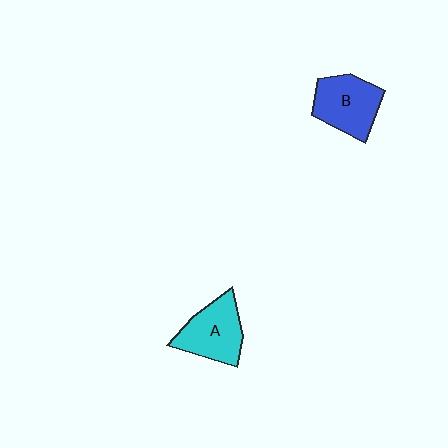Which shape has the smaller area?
Shape A (cyan).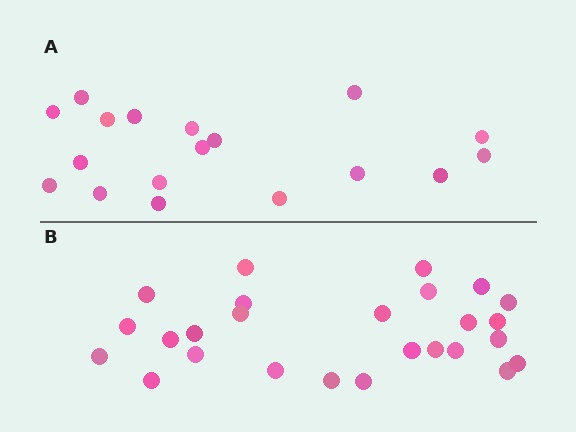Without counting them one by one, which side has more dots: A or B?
Region B (the bottom region) has more dots.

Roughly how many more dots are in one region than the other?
Region B has roughly 8 or so more dots than region A.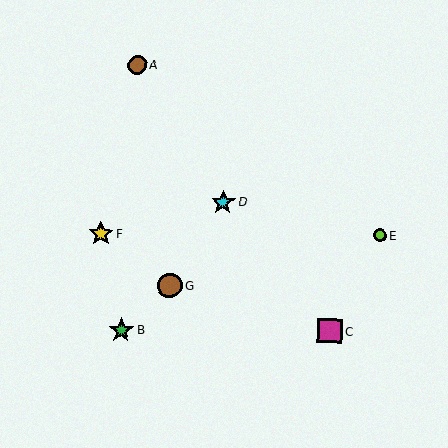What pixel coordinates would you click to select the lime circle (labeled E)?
Click at (380, 235) to select the lime circle E.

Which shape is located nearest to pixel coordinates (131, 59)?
The brown circle (labeled A) at (137, 65) is nearest to that location.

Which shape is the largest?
The green star (labeled B) is the largest.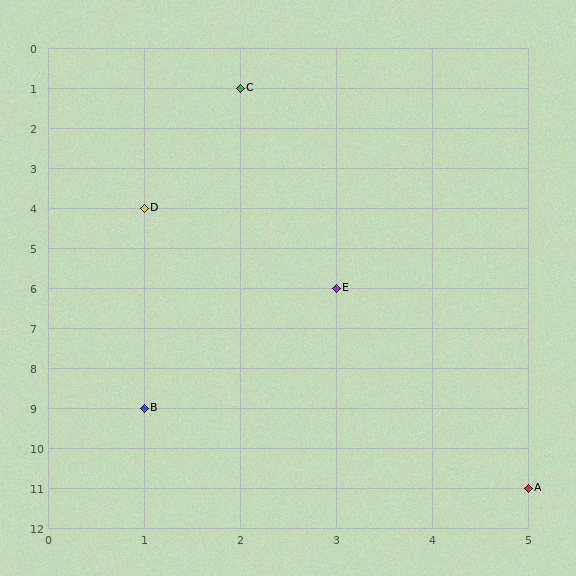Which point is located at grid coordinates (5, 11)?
Point A is at (5, 11).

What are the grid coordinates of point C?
Point C is at grid coordinates (2, 1).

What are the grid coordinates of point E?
Point E is at grid coordinates (3, 6).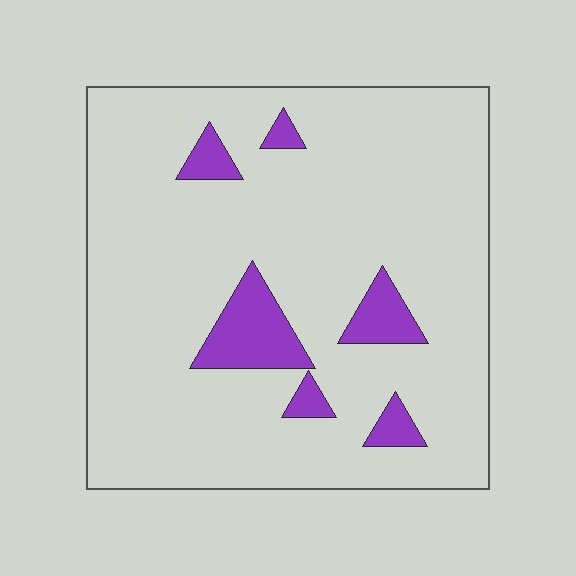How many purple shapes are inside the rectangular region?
6.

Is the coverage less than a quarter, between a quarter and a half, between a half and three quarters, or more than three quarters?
Less than a quarter.